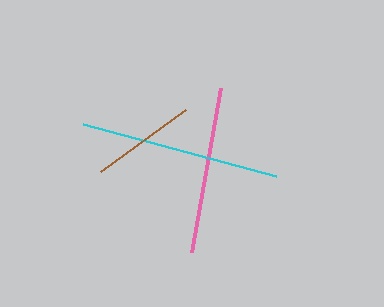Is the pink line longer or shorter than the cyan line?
The cyan line is longer than the pink line.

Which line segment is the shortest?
The brown line is the shortest at approximately 105 pixels.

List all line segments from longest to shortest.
From longest to shortest: cyan, pink, brown.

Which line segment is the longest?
The cyan line is the longest at approximately 199 pixels.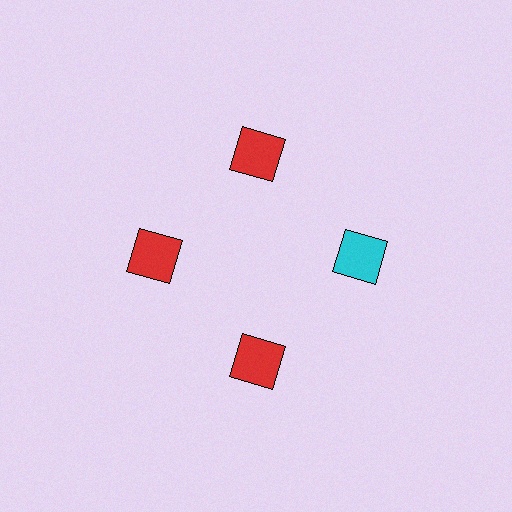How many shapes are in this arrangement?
There are 4 shapes arranged in a ring pattern.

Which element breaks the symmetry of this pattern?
The cyan square at roughly the 3 o'clock position breaks the symmetry. All other shapes are red squares.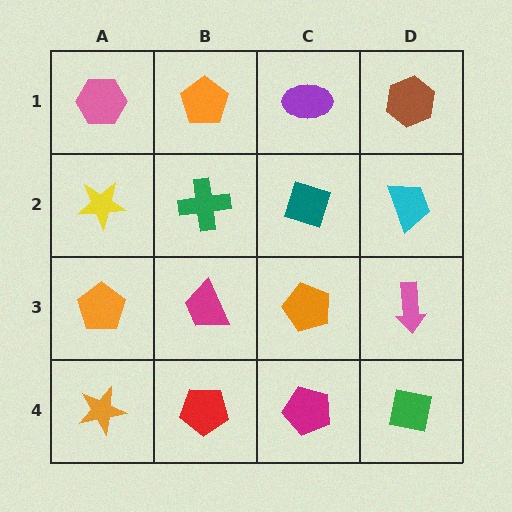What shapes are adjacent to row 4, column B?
A magenta trapezoid (row 3, column B), an orange star (row 4, column A), a magenta pentagon (row 4, column C).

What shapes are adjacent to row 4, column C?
An orange pentagon (row 3, column C), a red pentagon (row 4, column B), a green square (row 4, column D).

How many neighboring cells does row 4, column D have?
2.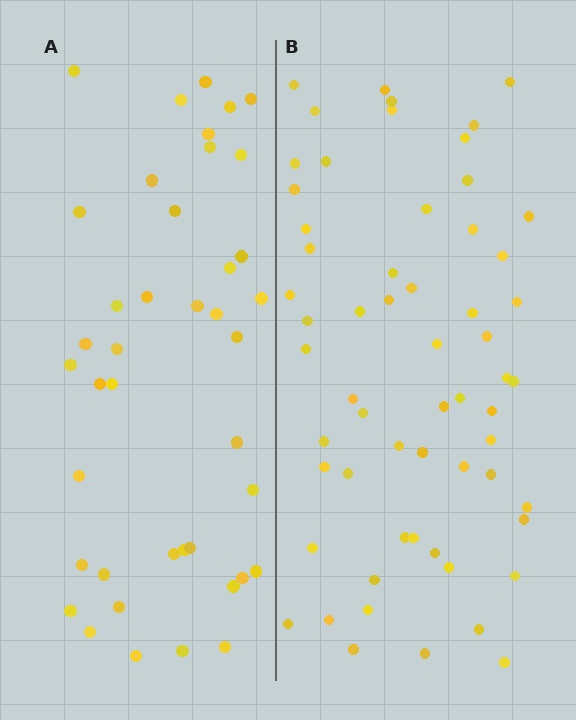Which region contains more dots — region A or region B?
Region B (the right region) has more dots.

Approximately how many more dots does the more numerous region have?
Region B has approximately 20 more dots than region A.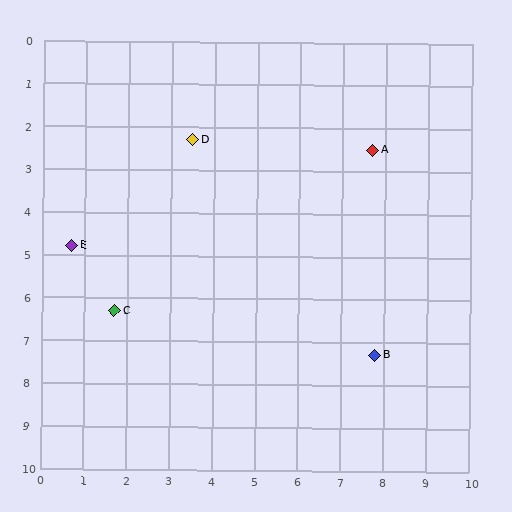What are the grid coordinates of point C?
Point C is at approximately (1.7, 6.3).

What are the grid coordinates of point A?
Point A is at approximately (7.7, 2.5).